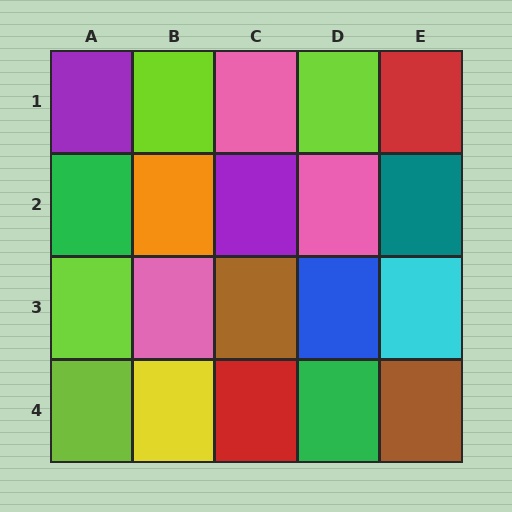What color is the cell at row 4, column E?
Brown.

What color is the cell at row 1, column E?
Red.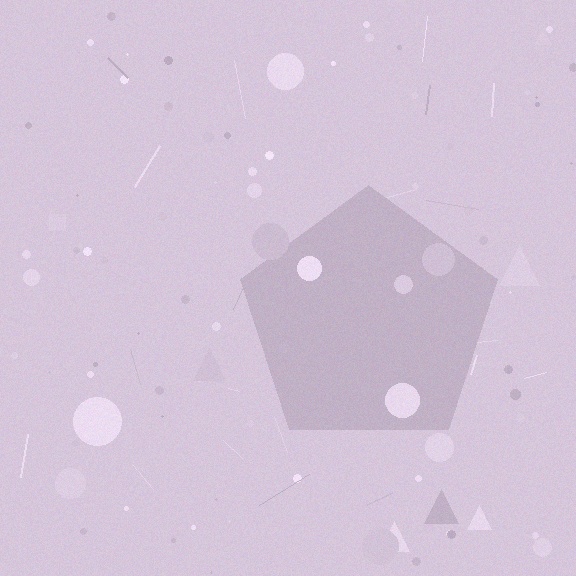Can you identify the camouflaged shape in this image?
The camouflaged shape is a pentagon.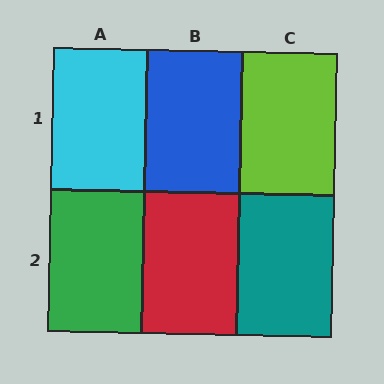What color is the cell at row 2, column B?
Red.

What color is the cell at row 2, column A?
Green.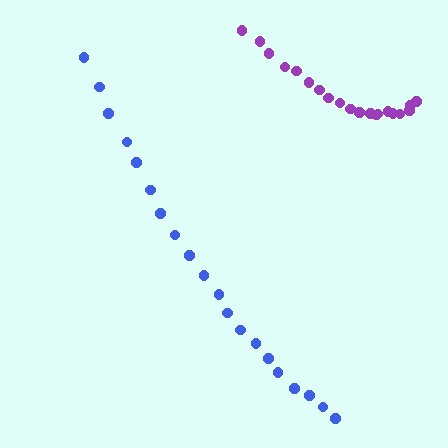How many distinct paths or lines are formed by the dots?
There are 2 distinct paths.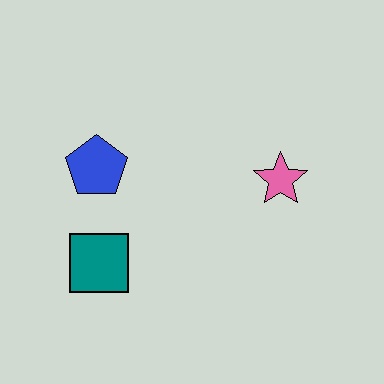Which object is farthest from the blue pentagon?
The pink star is farthest from the blue pentagon.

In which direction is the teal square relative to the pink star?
The teal square is to the left of the pink star.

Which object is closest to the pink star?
The blue pentagon is closest to the pink star.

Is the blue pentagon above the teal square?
Yes